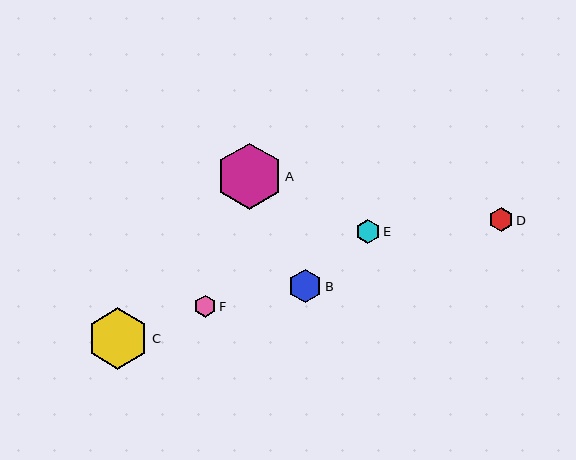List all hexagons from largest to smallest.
From largest to smallest: A, C, B, D, E, F.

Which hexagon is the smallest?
Hexagon F is the smallest with a size of approximately 22 pixels.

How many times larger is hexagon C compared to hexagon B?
Hexagon C is approximately 1.9 times the size of hexagon B.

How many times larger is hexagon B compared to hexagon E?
Hexagon B is approximately 1.4 times the size of hexagon E.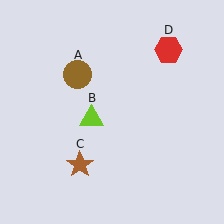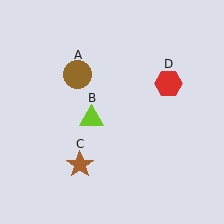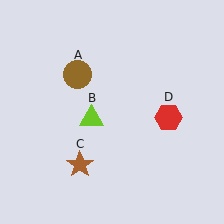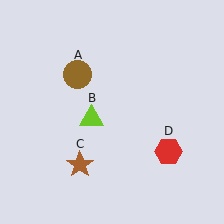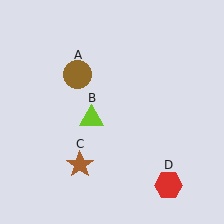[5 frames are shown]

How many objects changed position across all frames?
1 object changed position: red hexagon (object D).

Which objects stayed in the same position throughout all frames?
Brown circle (object A) and lime triangle (object B) and brown star (object C) remained stationary.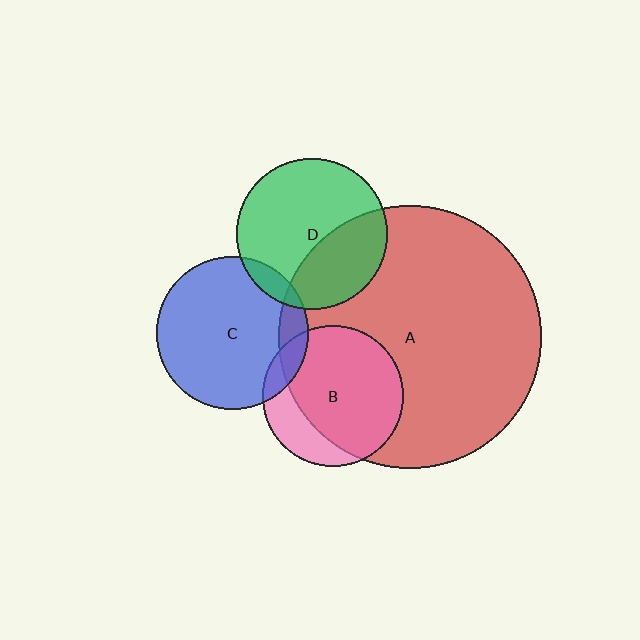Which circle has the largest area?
Circle A (red).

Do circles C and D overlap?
Yes.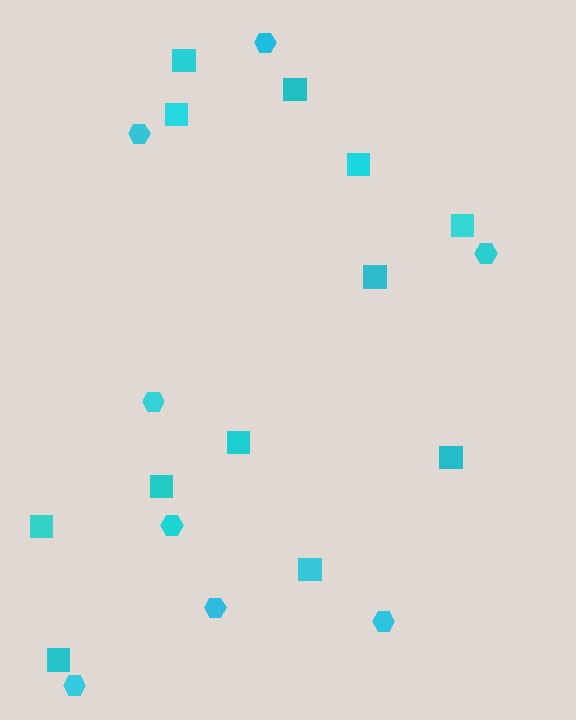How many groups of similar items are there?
There are 2 groups: one group of squares (12) and one group of hexagons (8).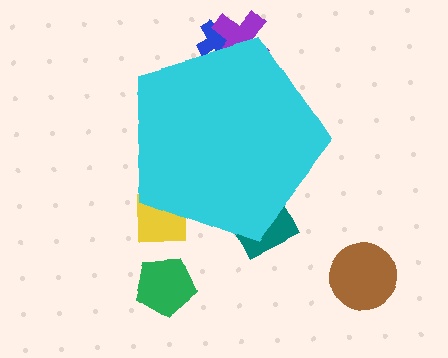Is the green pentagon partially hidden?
No, the green pentagon is fully visible.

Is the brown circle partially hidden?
No, the brown circle is fully visible.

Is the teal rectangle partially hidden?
Yes, the teal rectangle is partially hidden behind the cyan pentagon.